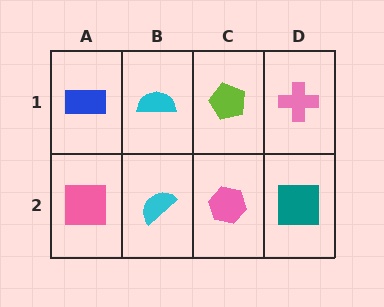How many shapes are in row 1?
4 shapes.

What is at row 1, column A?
A blue rectangle.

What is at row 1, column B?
A cyan semicircle.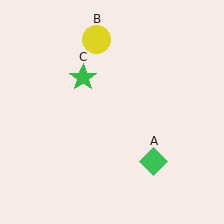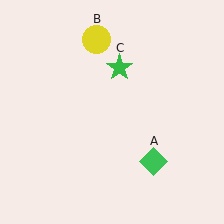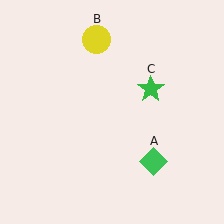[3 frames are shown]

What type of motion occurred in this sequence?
The green star (object C) rotated clockwise around the center of the scene.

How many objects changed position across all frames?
1 object changed position: green star (object C).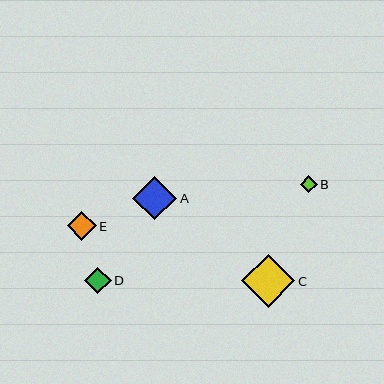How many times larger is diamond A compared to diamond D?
Diamond A is approximately 1.7 times the size of diamond D.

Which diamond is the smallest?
Diamond B is the smallest with a size of approximately 17 pixels.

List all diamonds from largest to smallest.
From largest to smallest: C, A, E, D, B.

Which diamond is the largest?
Diamond C is the largest with a size of approximately 53 pixels.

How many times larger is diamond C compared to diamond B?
Diamond C is approximately 3.1 times the size of diamond B.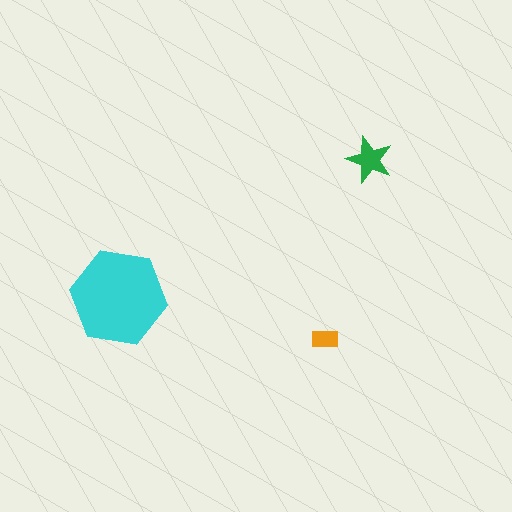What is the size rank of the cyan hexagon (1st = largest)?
1st.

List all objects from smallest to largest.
The orange rectangle, the green star, the cyan hexagon.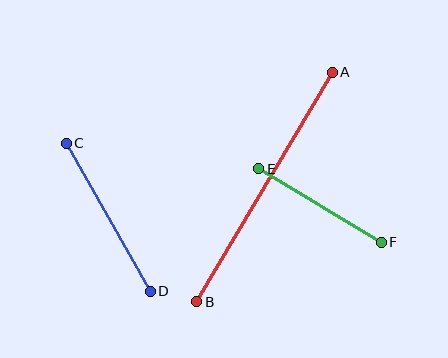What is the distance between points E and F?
The distance is approximately 143 pixels.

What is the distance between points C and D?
The distance is approximately 171 pixels.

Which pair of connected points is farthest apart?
Points A and B are farthest apart.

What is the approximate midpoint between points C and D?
The midpoint is at approximately (108, 217) pixels.